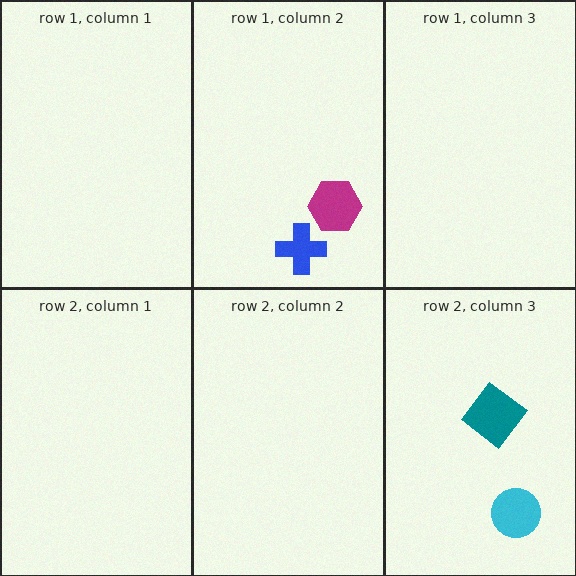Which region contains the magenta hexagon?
The row 1, column 2 region.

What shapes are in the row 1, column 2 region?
The magenta hexagon, the blue cross.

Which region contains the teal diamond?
The row 2, column 3 region.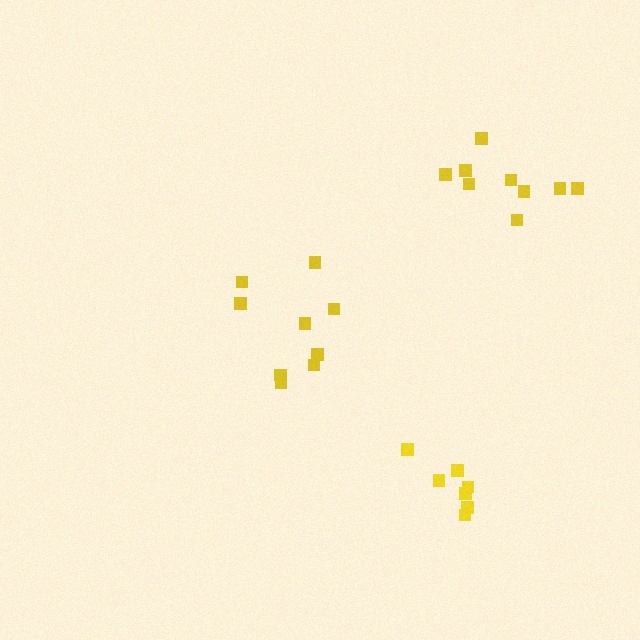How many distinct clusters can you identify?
There are 3 distinct clusters.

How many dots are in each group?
Group 1: 9 dots, Group 2: 7 dots, Group 3: 9 dots (25 total).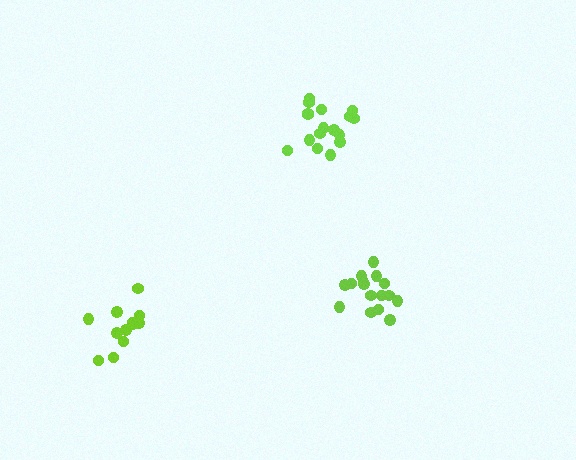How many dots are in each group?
Group 1: 12 dots, Group 2: 16 dots, Group 3: 17 dots (45 total).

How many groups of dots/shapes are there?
There are 3 groups.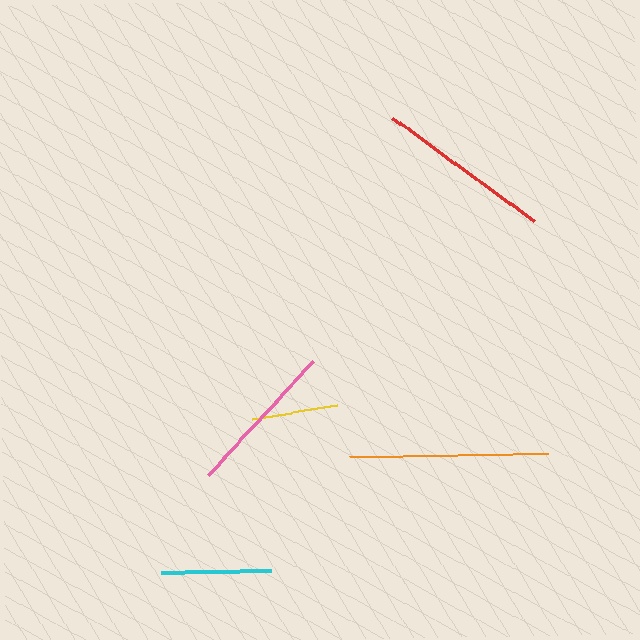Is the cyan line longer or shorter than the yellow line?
The cyan line is longer than the yellow line.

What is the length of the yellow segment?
The yellow segment is approximately 86 pixels long.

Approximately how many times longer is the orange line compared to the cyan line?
The orange line is approximately 1.8 times the length of the cyan line.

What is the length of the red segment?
The red segment is approximately 175 pixels long.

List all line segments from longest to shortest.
From longest to shortest: orange, red, pink, cyan, yellow.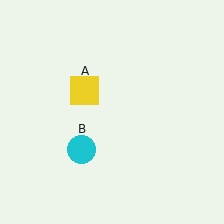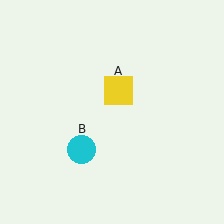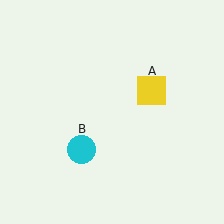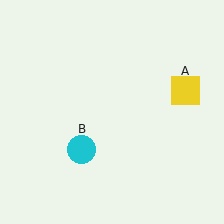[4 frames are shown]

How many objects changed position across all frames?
1 object changed position: yellow square (object A).